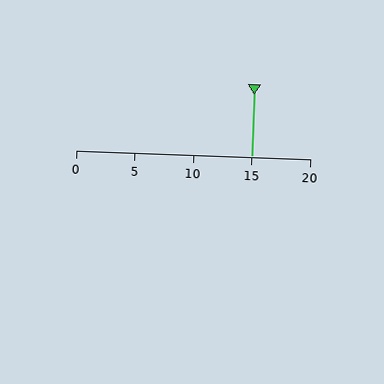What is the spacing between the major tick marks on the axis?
The major ticks are spaced 5 apart.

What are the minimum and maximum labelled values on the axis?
The axis runs from 0 to 20.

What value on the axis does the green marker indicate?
The marker indicates approximately 15.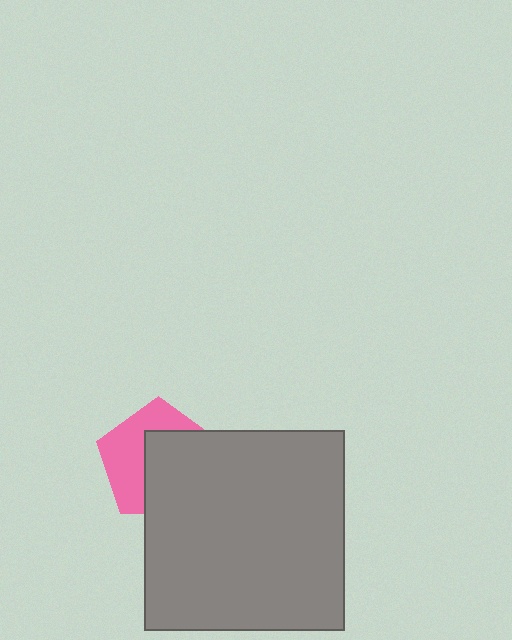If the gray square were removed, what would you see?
You would see the complete pink pentagon.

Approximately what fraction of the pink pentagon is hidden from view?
Roughly 55% of the pink pentagon is hidden behind the gray square.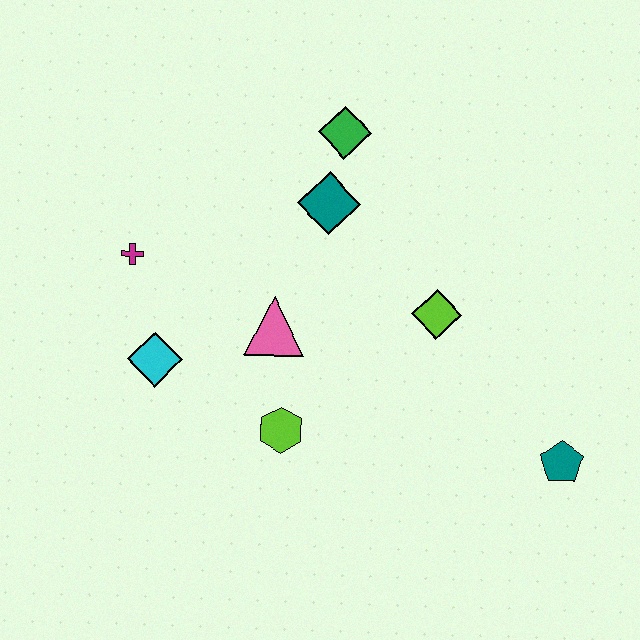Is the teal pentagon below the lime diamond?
Yes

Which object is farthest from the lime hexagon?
The green diamond is farthest from the lime hexagon.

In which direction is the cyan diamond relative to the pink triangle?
The cyan diamond is to the left of the pink triangle.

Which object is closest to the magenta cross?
The cyan diamond is closest to the magenta cross.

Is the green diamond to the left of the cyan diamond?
No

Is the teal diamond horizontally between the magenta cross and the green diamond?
Yes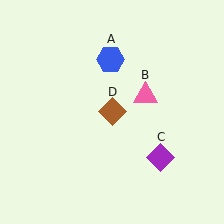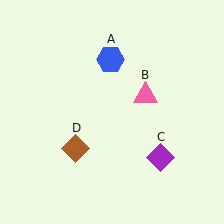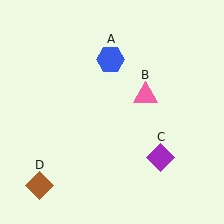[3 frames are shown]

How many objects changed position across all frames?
1 object changed position: brown diamond (object D).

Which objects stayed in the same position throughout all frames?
Blue hexagon (object A) and pink triangle (object B) and purple diamond (object C) remained stationary.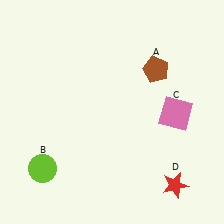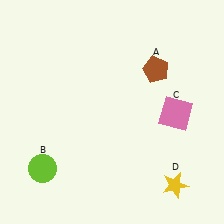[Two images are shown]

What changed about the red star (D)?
In Image 1, D is red. In Image 2, it changed to yellow.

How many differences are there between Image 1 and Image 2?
There is 1 difference between the two images.